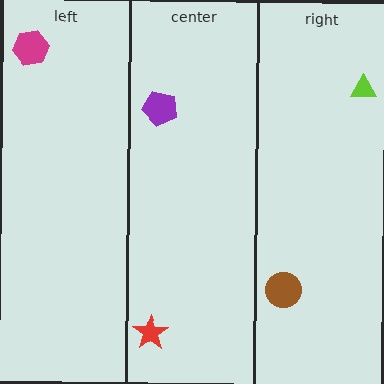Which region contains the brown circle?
The right region.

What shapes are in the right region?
The brown circle, the lime triangle.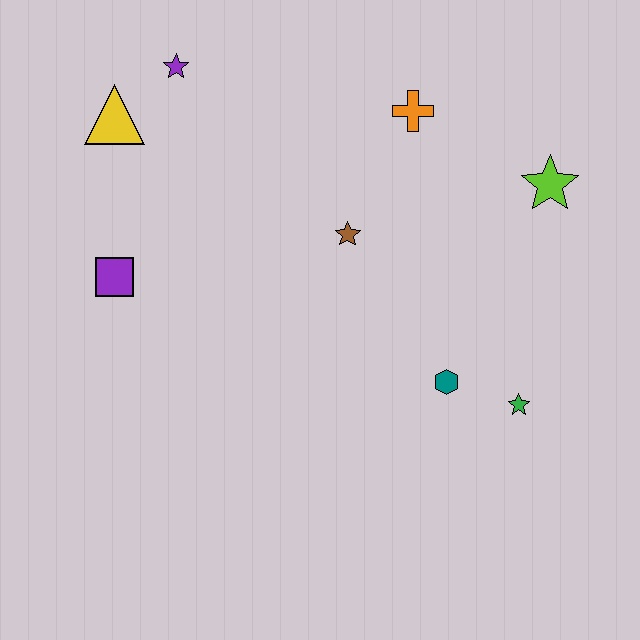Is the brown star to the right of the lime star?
No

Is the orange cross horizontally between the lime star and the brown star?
Yes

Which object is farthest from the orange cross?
The purple square is farthest from the orange cross.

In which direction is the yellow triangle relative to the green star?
The yellow triangle is to the left of the green star.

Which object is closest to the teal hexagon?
The green star is closest to the teal hexagon.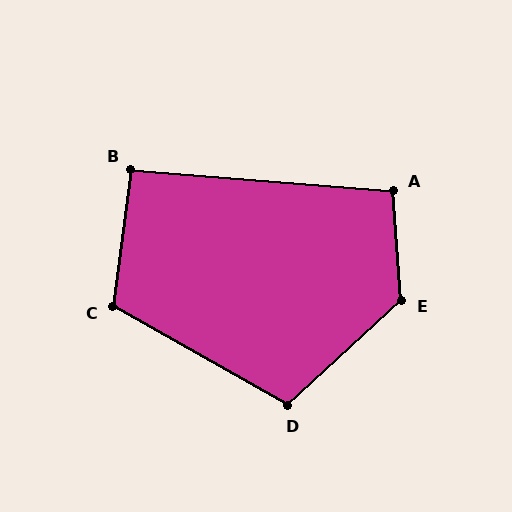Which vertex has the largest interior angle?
E, at approximately 128 degrees.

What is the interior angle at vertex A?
Approximately 99 degrees (obtuse).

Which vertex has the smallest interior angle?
B, at approximately 93 degrees.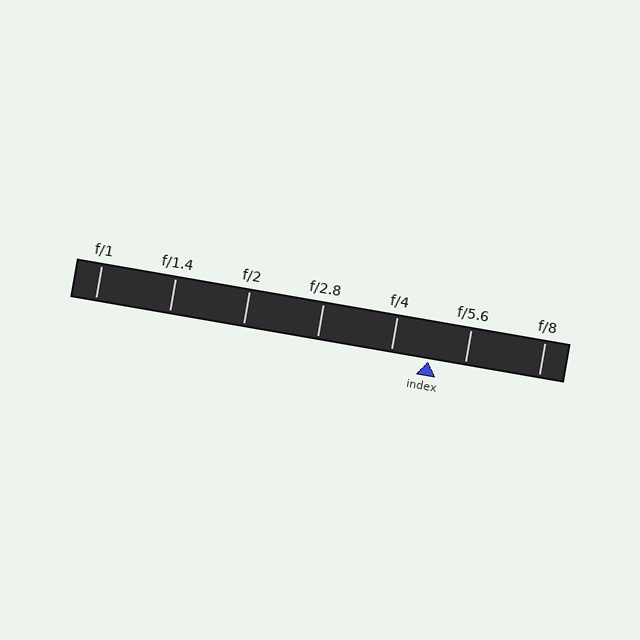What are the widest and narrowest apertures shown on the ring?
The widest aperture shown is f/1 and the narrowest is f/8.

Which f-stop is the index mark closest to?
The index mark is closest to f/5.6.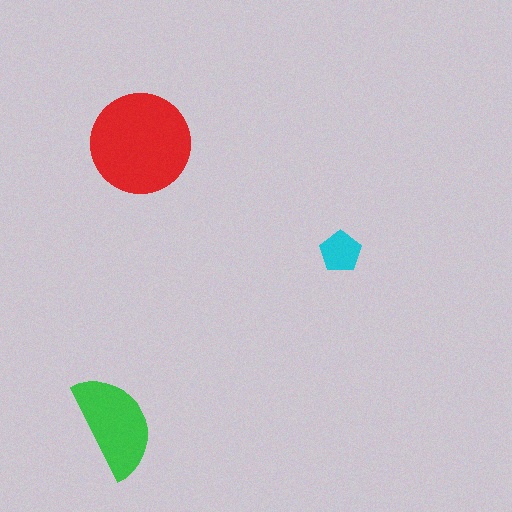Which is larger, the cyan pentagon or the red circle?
The red circle.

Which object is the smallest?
The cyan pentagon.